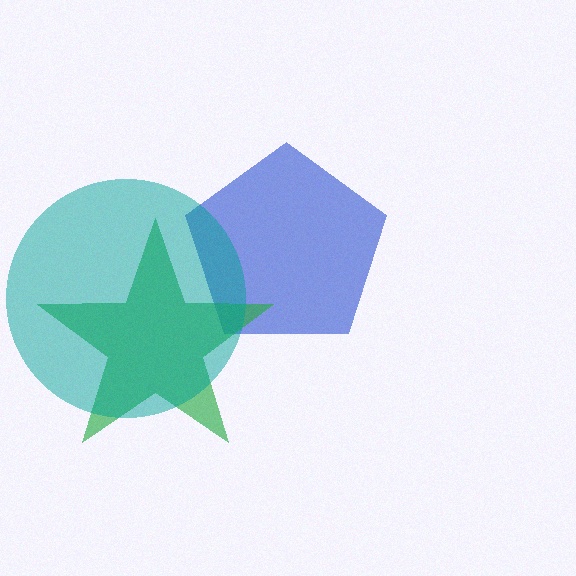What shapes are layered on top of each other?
The layered shapes are: a blue pentagon, a green star, a teal circle.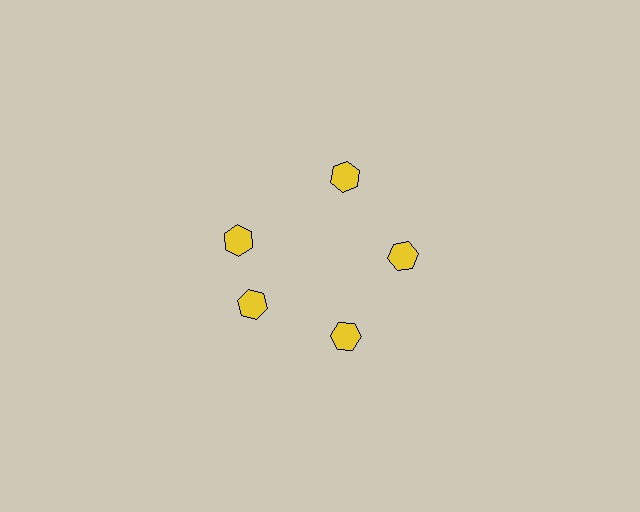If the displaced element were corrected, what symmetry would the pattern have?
It would have 5-fold rotational symmetry — the pattern would map onto itself every 72 degrees.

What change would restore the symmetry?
The symmetry would be restored by rotating it back into even spacing with its neighbors so that all 5 hexagons sit at equal angles and equal distance from the center.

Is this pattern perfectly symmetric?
No. The 5 yellow hexagons are arranged in a ring, but one element near the 10 o'clock position is rotated out of alignment along the ring, breaking the 5-fold rotational symmetry.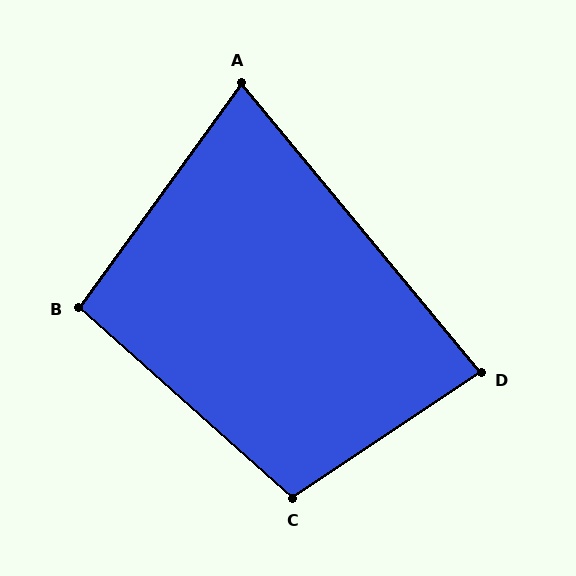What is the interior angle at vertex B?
Approximately 96 degrees (obtuse).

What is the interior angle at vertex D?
Approximately 84 degrees (acute).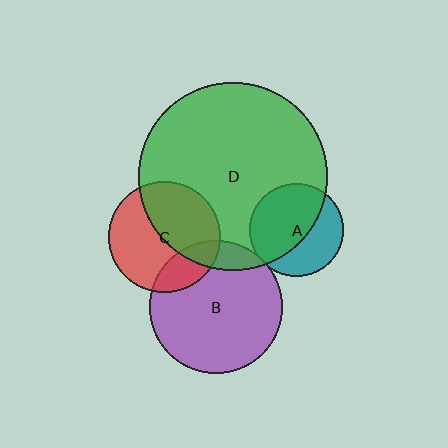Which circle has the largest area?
Circle D (green).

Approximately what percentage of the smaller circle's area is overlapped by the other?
Approximately 15%.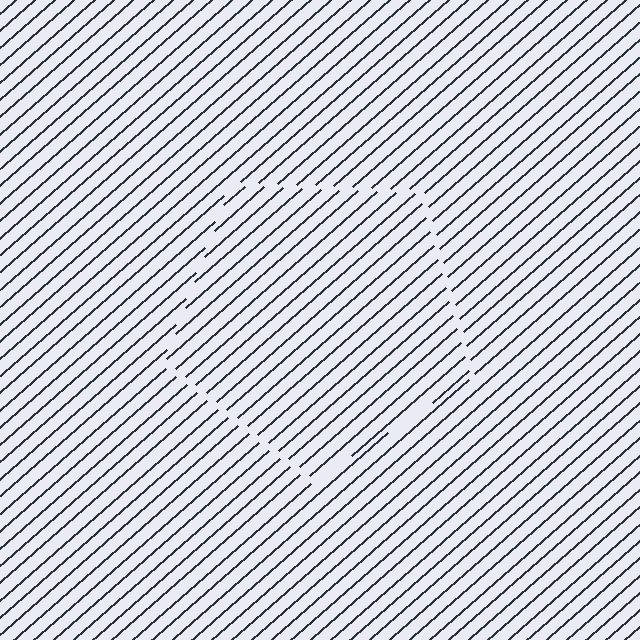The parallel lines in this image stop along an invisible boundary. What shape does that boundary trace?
An illusory pentagon. The interior of the shape contains the same grating, shifted by half a period — the contour is defined by the phase discontinuity where line-ends from the inner and outer gratings abut.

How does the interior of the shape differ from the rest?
The interior of the shape contains the same grating, shifted by half a period — the contour is defined by the phase discontinuity where line-ends from the inner and outer gratings abut.